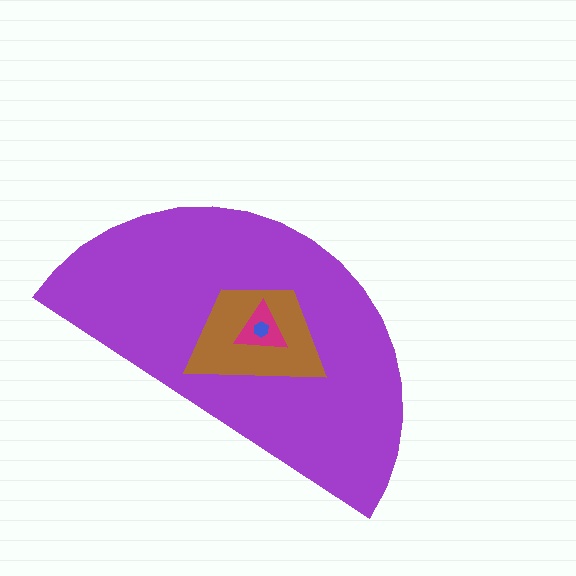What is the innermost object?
The blue hexagon.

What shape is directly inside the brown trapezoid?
The magenta triangle.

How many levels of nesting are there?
4.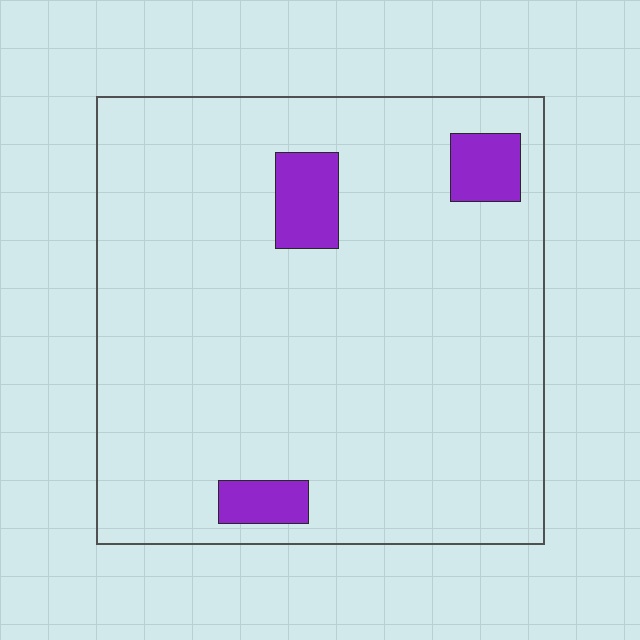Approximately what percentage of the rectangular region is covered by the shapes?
Approximately 5%.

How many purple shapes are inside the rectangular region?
3.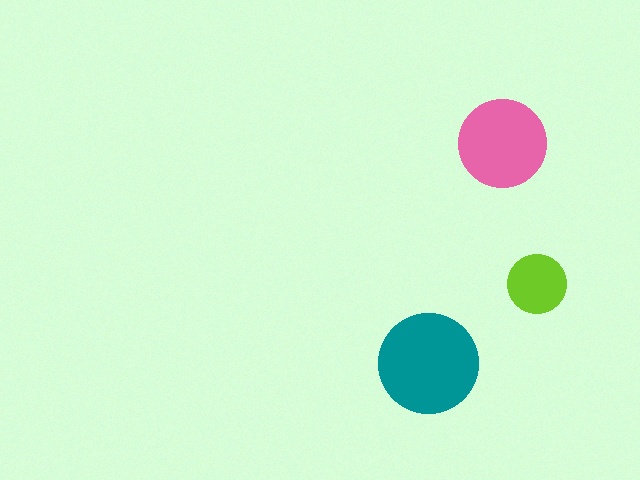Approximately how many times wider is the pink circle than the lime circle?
About 1.5 times wider.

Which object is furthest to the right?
The lime circle is rightmost.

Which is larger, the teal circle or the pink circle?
The teal one.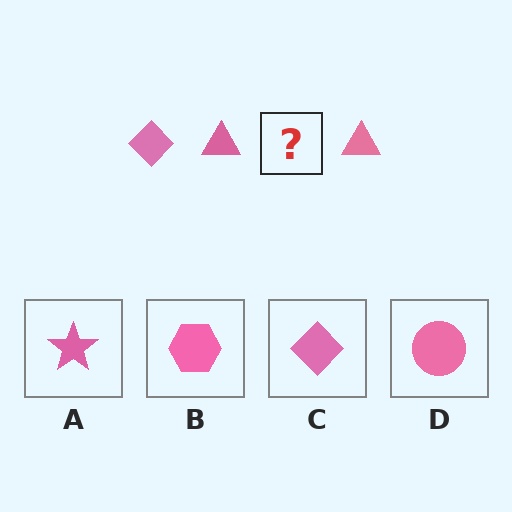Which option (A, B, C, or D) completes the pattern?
C.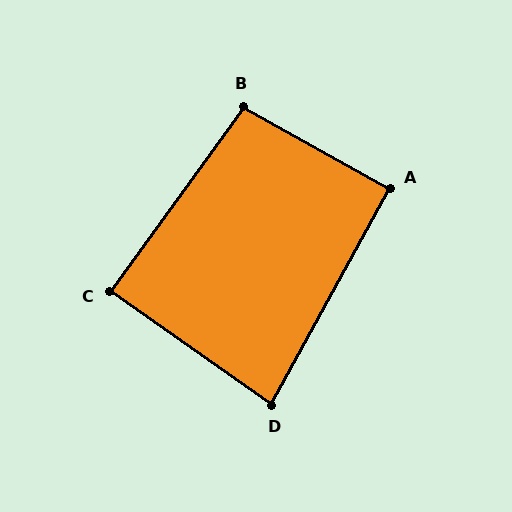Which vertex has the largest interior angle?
B, at approximately 97 degrees.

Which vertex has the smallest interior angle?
D, at approximately 83 degrees.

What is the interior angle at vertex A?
Approximately 91 degrees (approximately right).